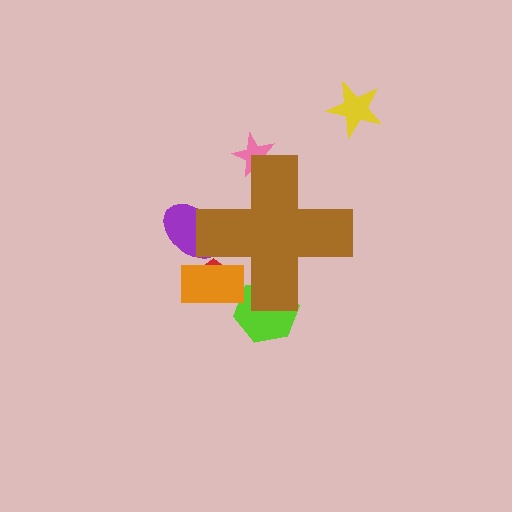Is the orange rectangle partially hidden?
Yes, the orange rectangle is partially hidden behind the brown cross.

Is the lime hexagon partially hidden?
Yes, the lime hexagon is partially hidden behind the brown cross.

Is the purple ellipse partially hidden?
Yes, the purple ellipse is partially hidden behind the brown cross.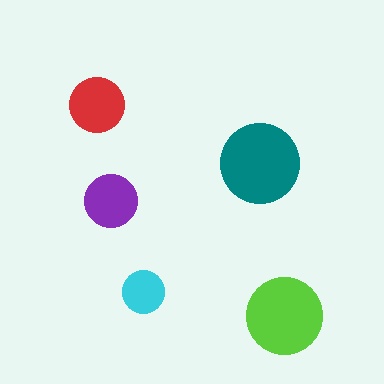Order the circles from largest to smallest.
the teal one, the lime one, the red one, the purple one, the cyan one.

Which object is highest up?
The red circle is topmost.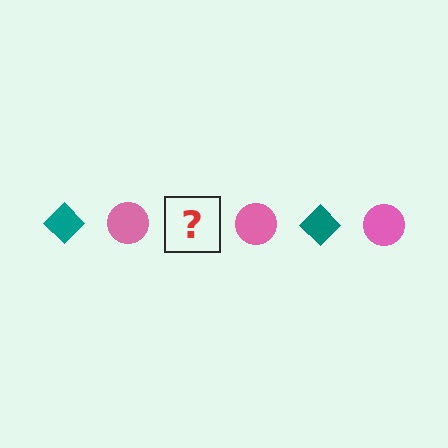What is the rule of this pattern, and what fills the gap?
The rule is that the pattern alternates between teal diamond and pink circle. The gap should be filled with a teal diamond.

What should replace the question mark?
The question mark should be replaced with a teal diamond.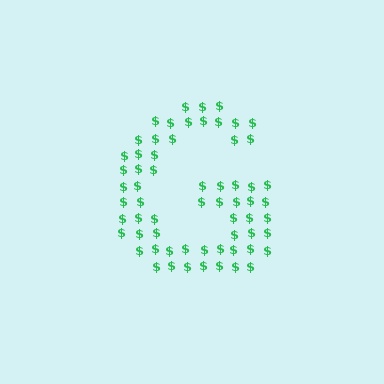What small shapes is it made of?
It is made of small dollar signs.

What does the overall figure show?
The overall figure shows the letter G.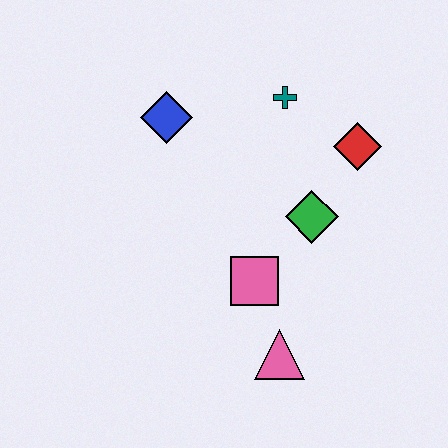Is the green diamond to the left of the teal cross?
No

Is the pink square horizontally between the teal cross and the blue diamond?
Yes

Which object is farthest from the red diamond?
The pink triangle is farthest from the red diamond.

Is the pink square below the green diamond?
Yes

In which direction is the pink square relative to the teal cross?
The pink square is below the teal cross.